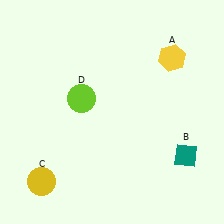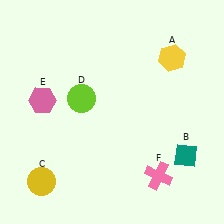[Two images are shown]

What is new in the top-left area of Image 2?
A pink hexagon (E) was added in the top-left area of Image 2.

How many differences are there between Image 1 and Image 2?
There are 2 differences between the two images.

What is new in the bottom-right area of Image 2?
A pink cross (F) was added in the bottom-right area of Image 2.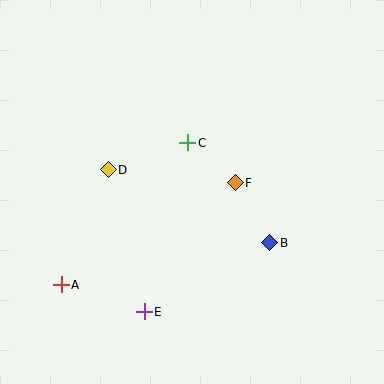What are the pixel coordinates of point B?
Point B is at (270, 243).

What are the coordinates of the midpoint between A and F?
The midpoint between A and F is at (148, 234).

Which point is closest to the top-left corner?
Point D is closest to the top-left corner.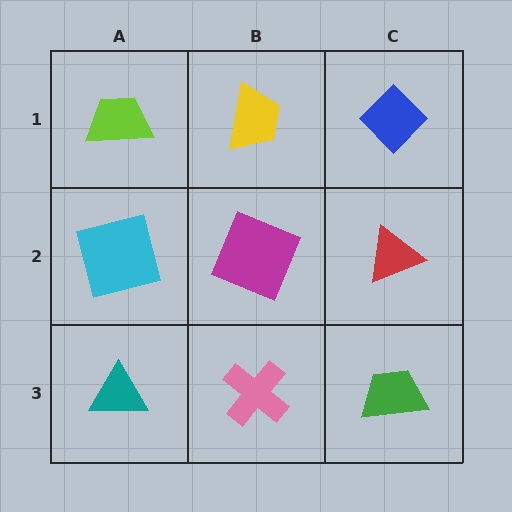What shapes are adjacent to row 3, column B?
A magenta square (row 2, column B), a teal triangle (row 3, column A), a green trapezoid (row 3, column C).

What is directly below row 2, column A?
A teal triangle.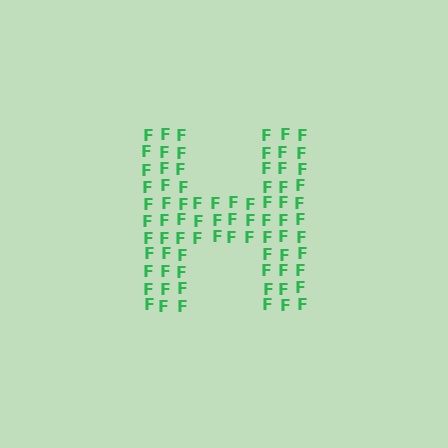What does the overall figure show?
The overall figure shows the letter H.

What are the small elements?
The small elements are letter F's.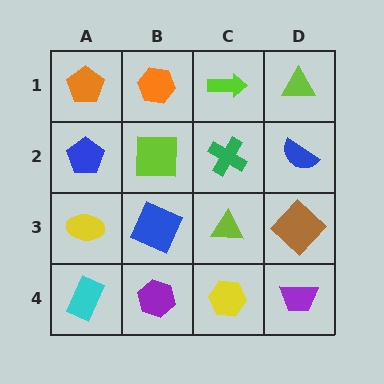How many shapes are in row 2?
4 shapes.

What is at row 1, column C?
A lime arrow.